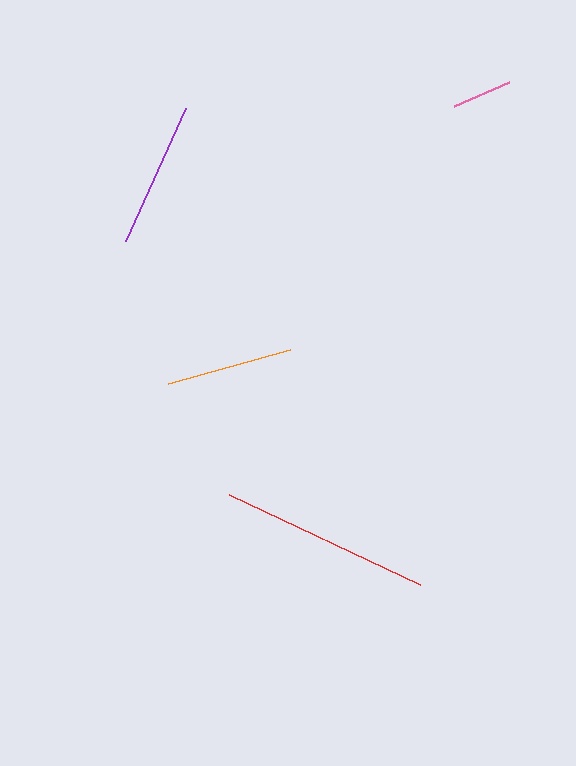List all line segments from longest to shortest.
From longest to shortest: red, purple, orange, pink.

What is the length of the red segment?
The red segment is approximately 211 pixels long.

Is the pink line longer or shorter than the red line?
The red line is longer than the pink line.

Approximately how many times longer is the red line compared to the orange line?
The red line is approximately 1.7 times the length of the orange line.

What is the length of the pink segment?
The pink segment is approximately 61 pixels long.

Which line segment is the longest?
The red line is the longest at approximately 211 pixels.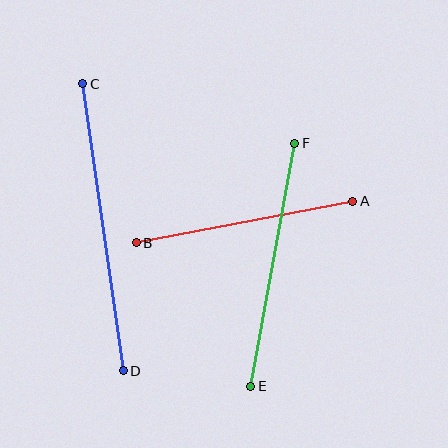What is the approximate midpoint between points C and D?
The midpoint is at approximately (103, 227) pixels.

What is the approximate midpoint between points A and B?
The midpoint is at approximately (244, 222) pixels.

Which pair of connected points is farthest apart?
Points C and D are farthest apart.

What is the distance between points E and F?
The distance is approximately 247 pixels.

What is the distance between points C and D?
The distance is approximately 290 pixels.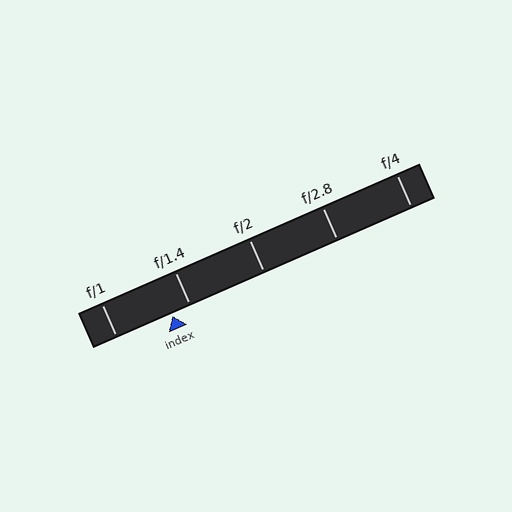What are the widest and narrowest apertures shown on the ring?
The widest aperture shown is f/1 and the narrowest is f/4.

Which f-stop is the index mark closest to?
The index mark is closest to f/1.4.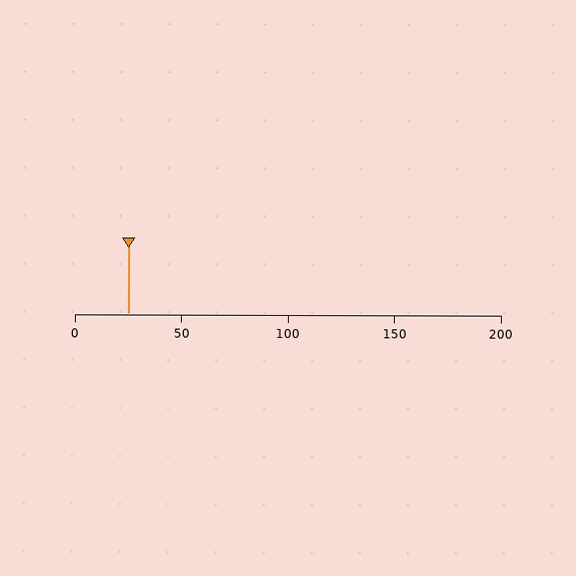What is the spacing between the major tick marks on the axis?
The major ticks are spaced 50 apart.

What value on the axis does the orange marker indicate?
The marker indicates approximately 25.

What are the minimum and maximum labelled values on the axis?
The axis runs from 0 to 200.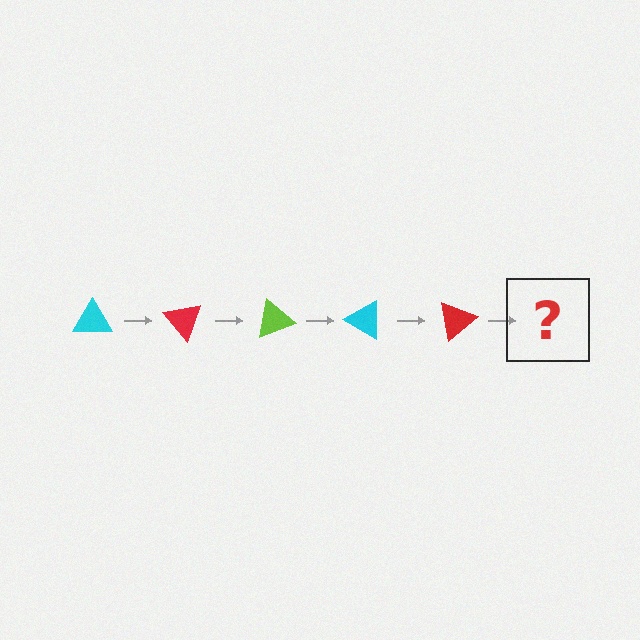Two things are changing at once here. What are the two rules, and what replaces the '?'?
The two rules are that it rotates 50 degrees each step and the color cycles through cyan, red, and lime. The '?' should be a lime triangle, rotated 250 degrees from the start.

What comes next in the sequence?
The next element should be a lime triangle, rotated 250 degrees from the start.